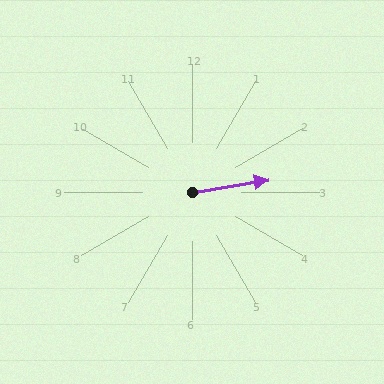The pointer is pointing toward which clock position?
Roughly 3 o'clock.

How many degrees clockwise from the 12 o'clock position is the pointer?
Approximately 81 degrees.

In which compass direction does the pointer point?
East.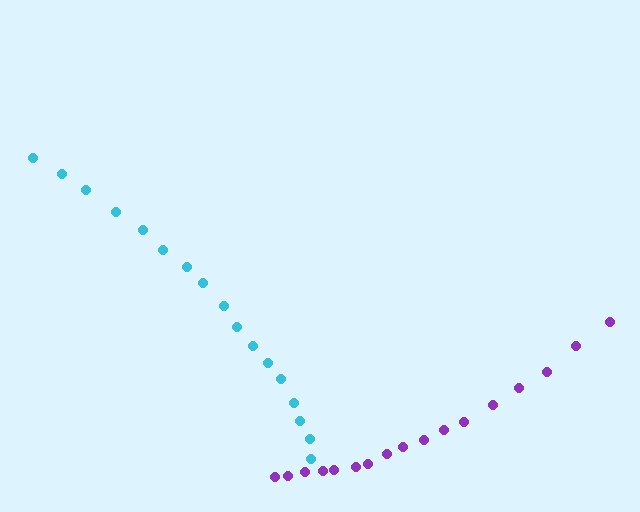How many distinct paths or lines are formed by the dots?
There are 2 distinct paths.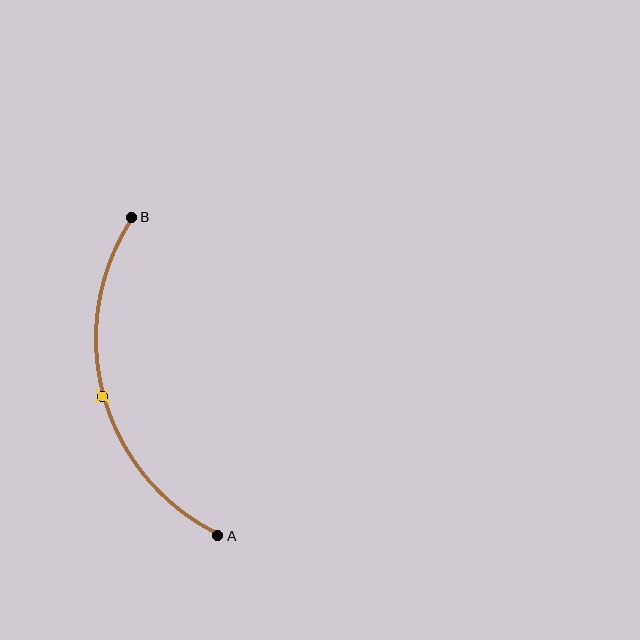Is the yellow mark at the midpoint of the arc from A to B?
Yes. The yellow mark lies on the arc at equal arc-length from both A and B — it is the arc midpoint.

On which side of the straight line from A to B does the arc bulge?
The arc bulges to the left of the straight line connecting A and B.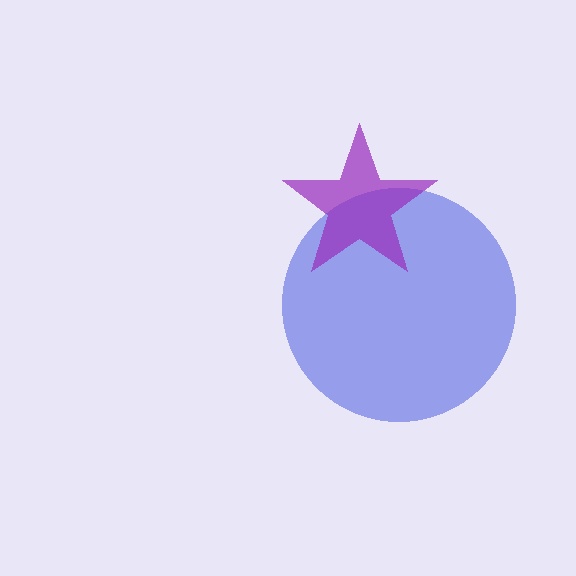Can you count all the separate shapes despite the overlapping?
Yes, there are 2 separate shapes.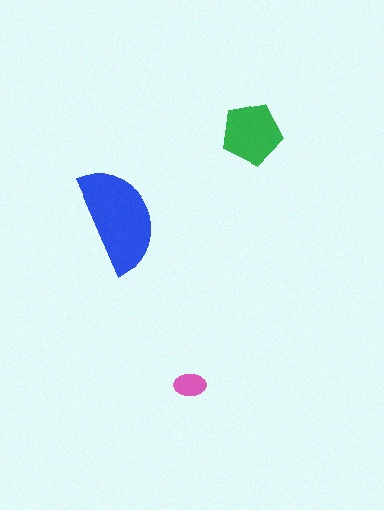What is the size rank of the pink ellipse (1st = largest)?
3rd.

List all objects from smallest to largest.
The pink ellipse, the green pentagon, the blue semicircle.